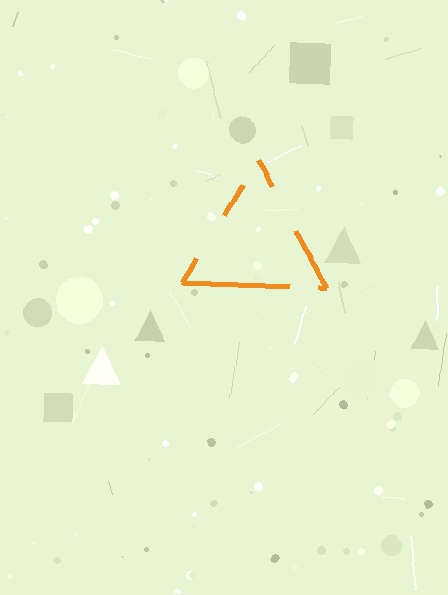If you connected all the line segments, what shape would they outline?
They would outline a triangle.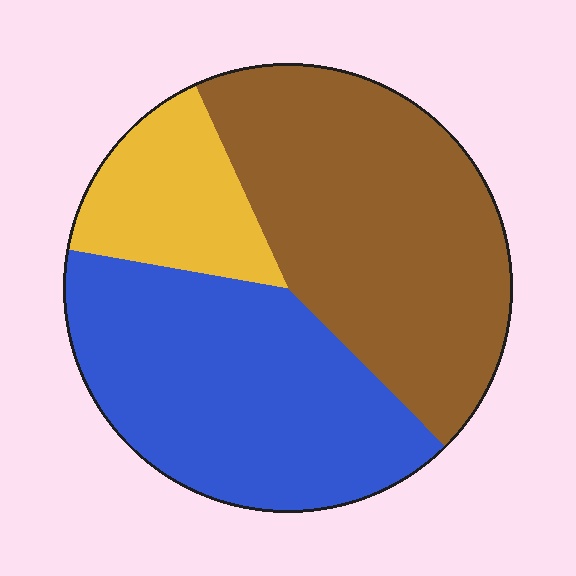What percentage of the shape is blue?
Blue takes up about two fifths (2/5) of the shape.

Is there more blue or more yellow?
Blue.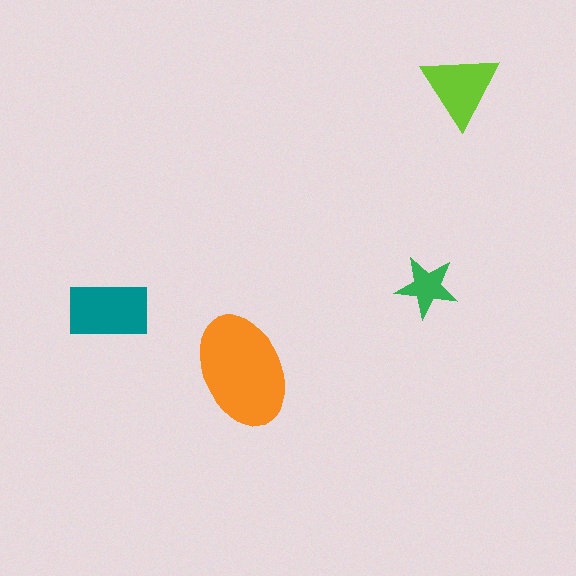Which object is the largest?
The orange ellipse.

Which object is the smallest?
The green star.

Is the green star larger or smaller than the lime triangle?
Smaller.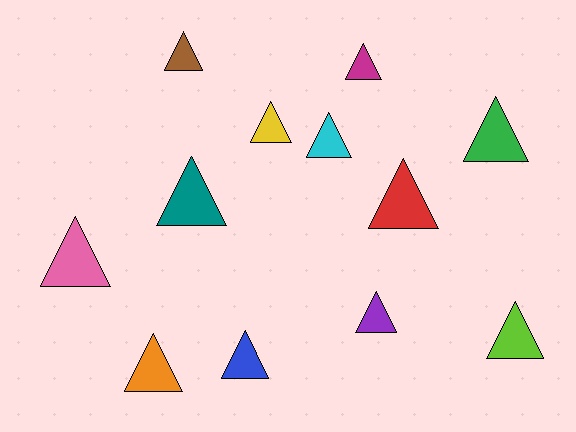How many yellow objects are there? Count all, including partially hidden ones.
There is 1 yellow object.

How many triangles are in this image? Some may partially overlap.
There are 12 triangles.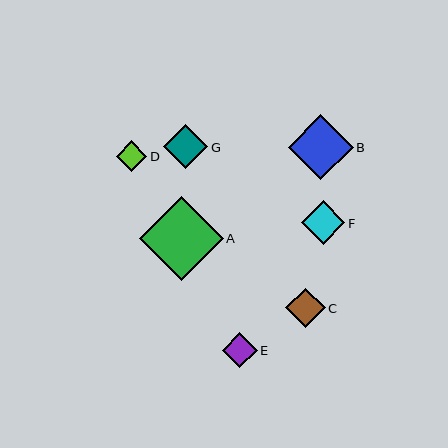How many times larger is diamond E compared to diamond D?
Diamond E is approximately 1.1 times the size of diamond D.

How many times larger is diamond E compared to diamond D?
Diamond E is approximately 1.1 times the size of diamond D.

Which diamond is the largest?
Diamond A is the largest with a size of approximately 84 pixels.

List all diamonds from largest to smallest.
From largest to smallest: A, B, G, F, C, E, D.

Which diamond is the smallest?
Diamond D is the smallest with a size of approximately 30 pixels.